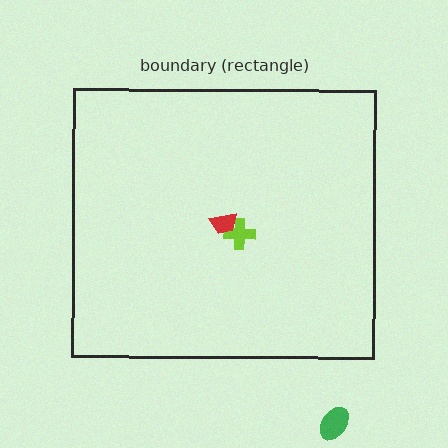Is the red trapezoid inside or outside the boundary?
Inside.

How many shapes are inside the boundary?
2 inside, 1 outside.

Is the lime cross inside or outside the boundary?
Inside.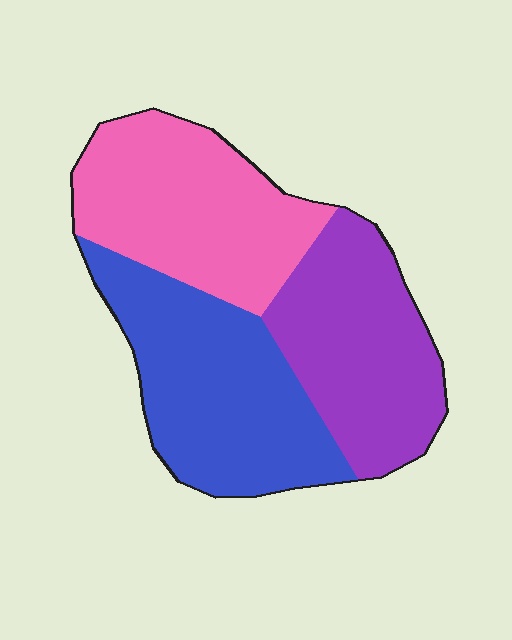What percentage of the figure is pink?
Pink takes up about one third (1/3) of the figure.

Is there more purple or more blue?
Blue.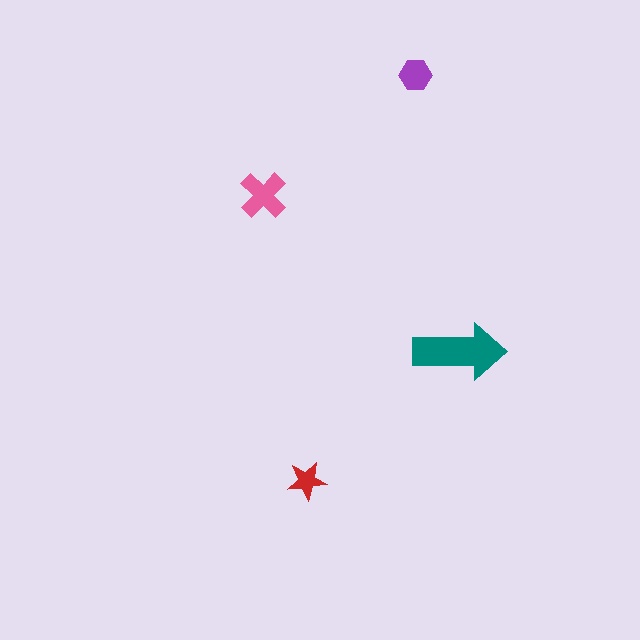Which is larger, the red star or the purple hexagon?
The purple hexagon.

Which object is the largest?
The teal arrow.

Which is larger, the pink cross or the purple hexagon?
The pink cross.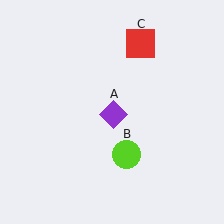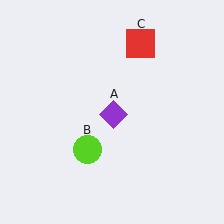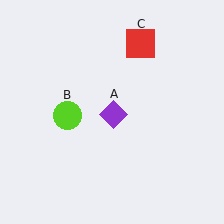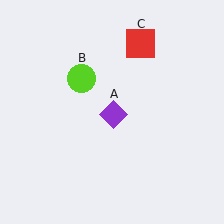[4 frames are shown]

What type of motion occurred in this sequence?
The lime circle (object B) rotated clockwise around the center of the scene.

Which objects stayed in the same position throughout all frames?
Purple diamond (object A) and red square (object C) remained stationary.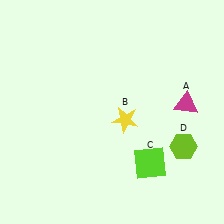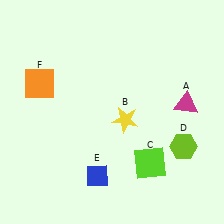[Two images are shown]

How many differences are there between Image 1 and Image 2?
There are 2 differences between the two images.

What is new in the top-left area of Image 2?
An orange square (F) was added in the top-left area of Image 2.